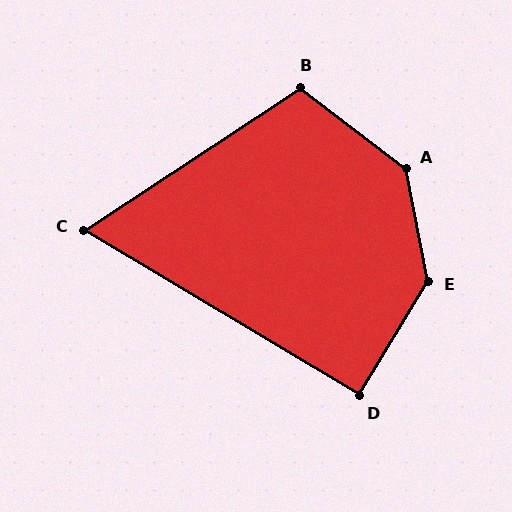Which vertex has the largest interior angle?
E, at approximately 138 degrees.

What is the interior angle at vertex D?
Approximately 90 degrees (approximately right).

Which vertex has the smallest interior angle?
C, at approximately 64 degrees.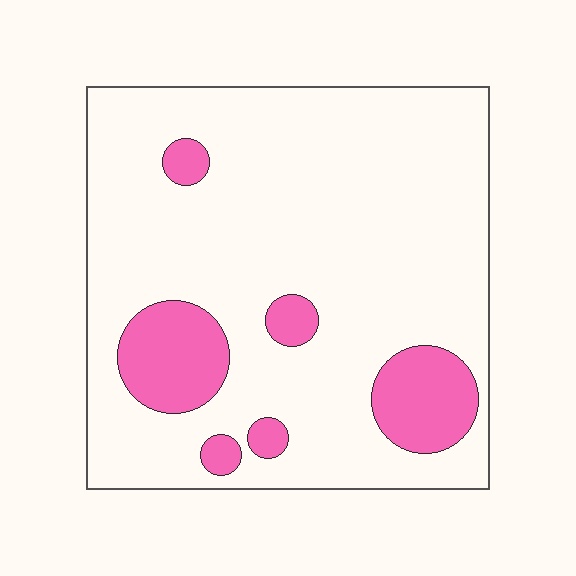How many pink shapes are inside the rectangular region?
6.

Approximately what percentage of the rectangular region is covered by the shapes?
Approximately 15%.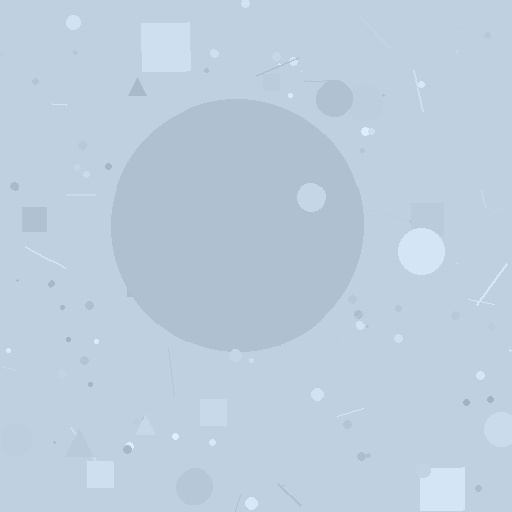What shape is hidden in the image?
A circle is hidden in the image.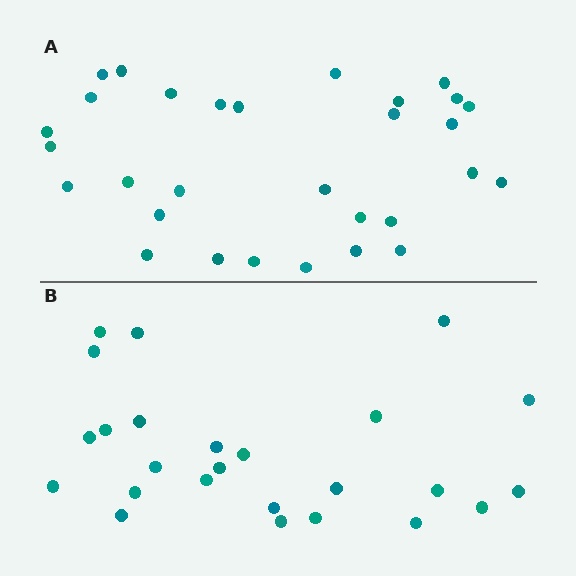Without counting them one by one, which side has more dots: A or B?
Region A (the top region) has more dots.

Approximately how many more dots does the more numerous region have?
Region A has about 5 more dots than region B.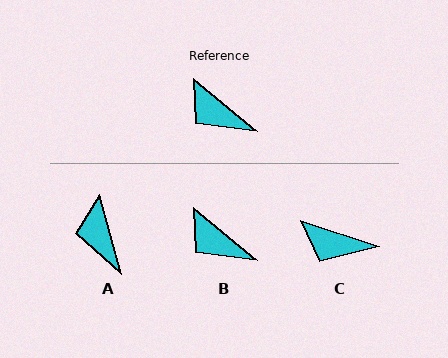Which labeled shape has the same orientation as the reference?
B.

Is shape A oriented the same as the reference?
No, it is off by about 35 degrees.